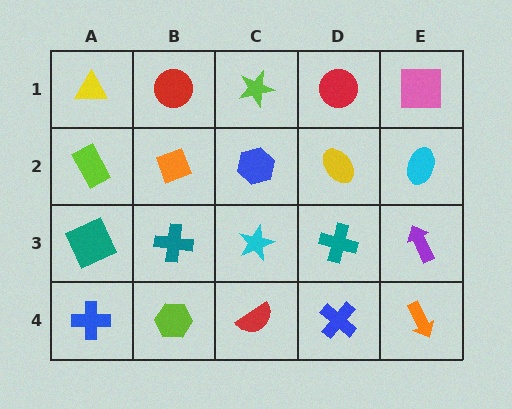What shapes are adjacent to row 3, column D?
A yellow ellipse (row 2, column D), a blue cross (row 4, column D), a cyan star (row 3, column C), a purple arrow (row 3, column E).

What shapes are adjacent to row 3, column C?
A blue hexagon (row 2, column C), a red semicircle (row 4, column C), a teal cross (row 3, column B), a teal cross (row 3, column D).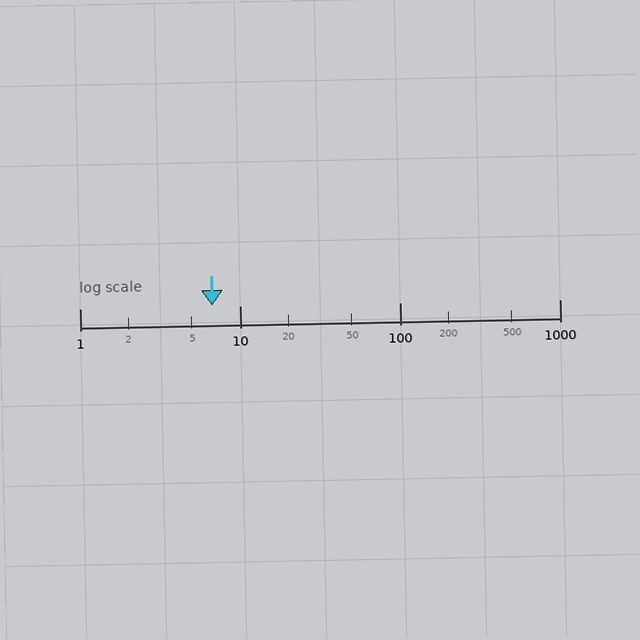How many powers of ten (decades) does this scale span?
The scale spans 3 decades, from 1 to 1000.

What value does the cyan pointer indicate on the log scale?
The pointer indicates approximately 6.7.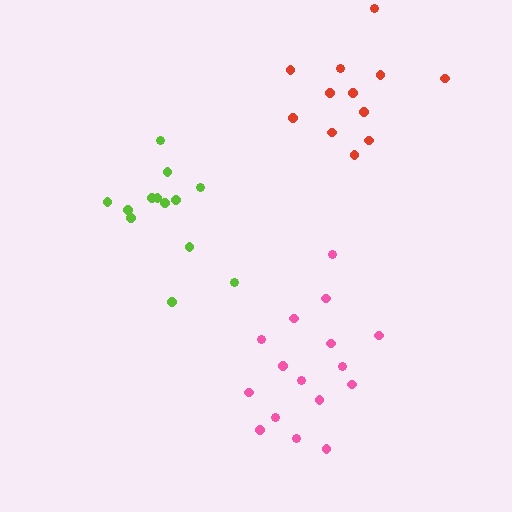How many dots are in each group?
Group 1: 12 dots, Group 2: 16 dots, Group 3: 13 dots (41 total).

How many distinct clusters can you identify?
There are 3 distinct clusters.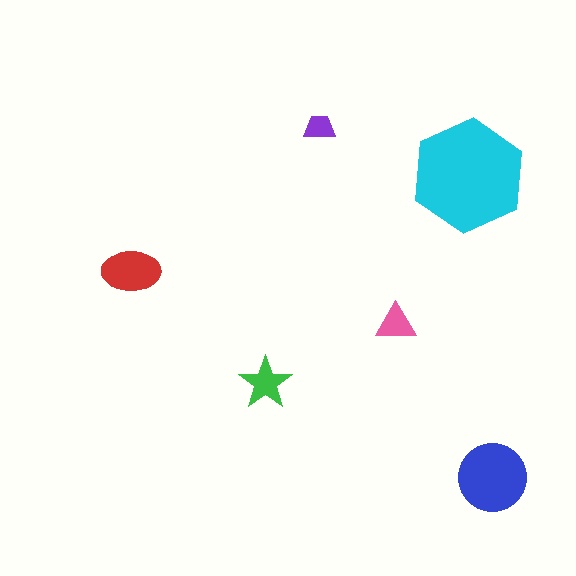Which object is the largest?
The cyan hexagon.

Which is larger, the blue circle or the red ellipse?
The blue circle.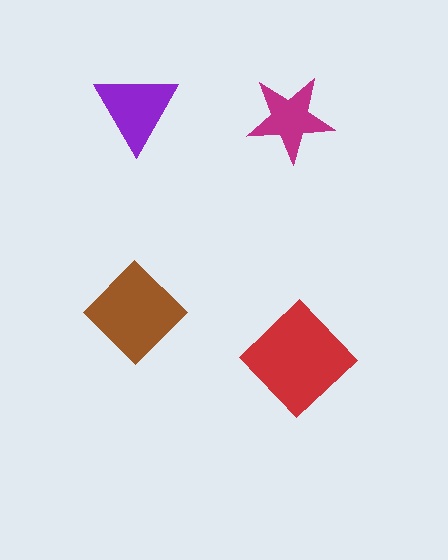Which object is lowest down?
The red diamond is bottommost.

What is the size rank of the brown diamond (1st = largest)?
2nd.